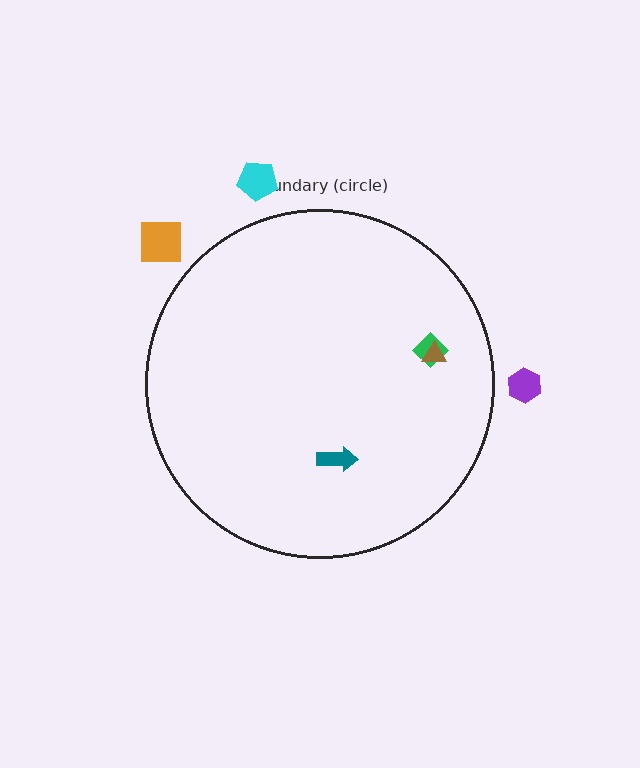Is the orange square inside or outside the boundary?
Outside.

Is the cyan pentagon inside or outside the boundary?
Outside.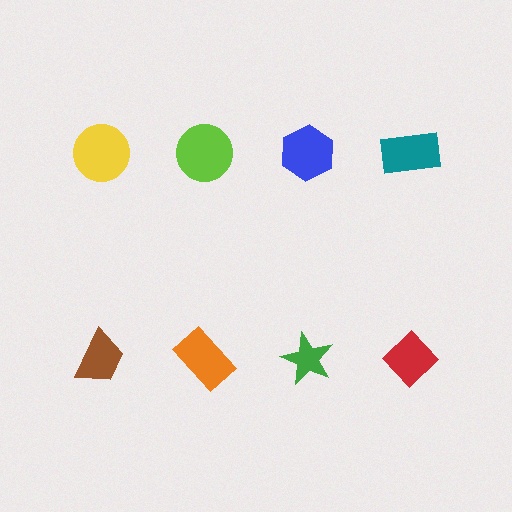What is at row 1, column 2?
A lime circle.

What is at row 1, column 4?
A teal rectangle.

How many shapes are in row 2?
4 shapes.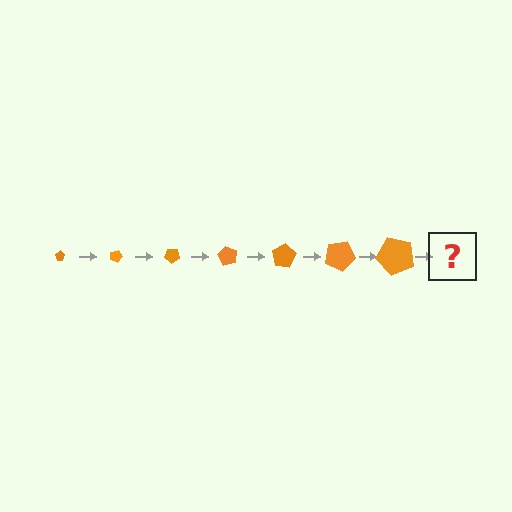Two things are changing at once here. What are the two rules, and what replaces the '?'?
The two rules are that the pentagon grows larger each step and it rotates 20 degrees each step. The '?' should be a pentagon, larger than the previous one and rotated 140 degrees from the start.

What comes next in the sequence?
The next element should be a pentagon, larger than the previous one and rotated 140 degrees from the start.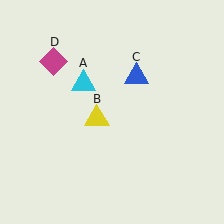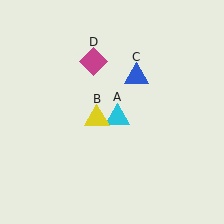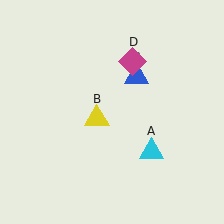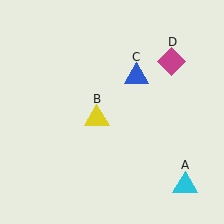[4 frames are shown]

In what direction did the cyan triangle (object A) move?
The cyan triangle (object A) moved down and to the right.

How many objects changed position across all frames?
2 objects changed position: cyan triangle (object A), magenta diamond (object D).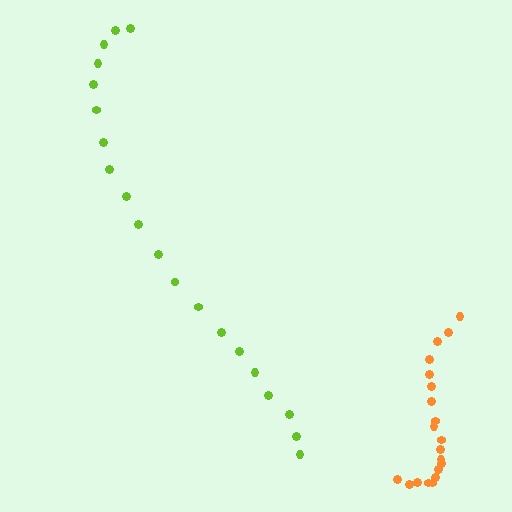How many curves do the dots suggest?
There are 2 distinct paths.